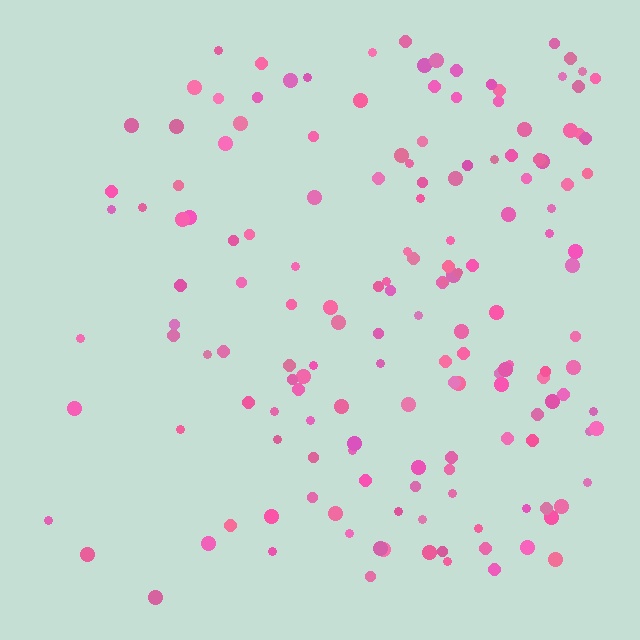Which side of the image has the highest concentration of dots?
The right.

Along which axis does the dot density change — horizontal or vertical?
Horizontal.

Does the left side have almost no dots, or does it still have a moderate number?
Still a moderate number, just noticeably fewer than the right.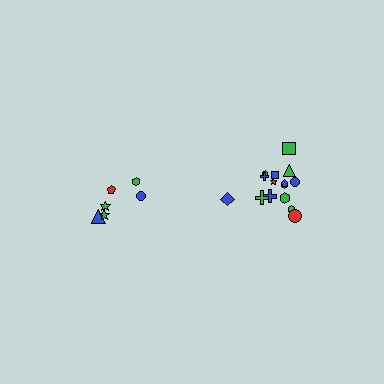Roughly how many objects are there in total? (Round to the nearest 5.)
Roughly 20 objects in total.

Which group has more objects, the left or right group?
The right group.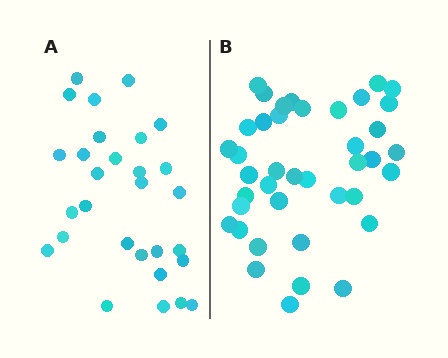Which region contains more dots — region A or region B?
Region B (the right region) has more dots.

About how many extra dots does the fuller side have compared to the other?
Region B has roughly 12 or so more dots than region A.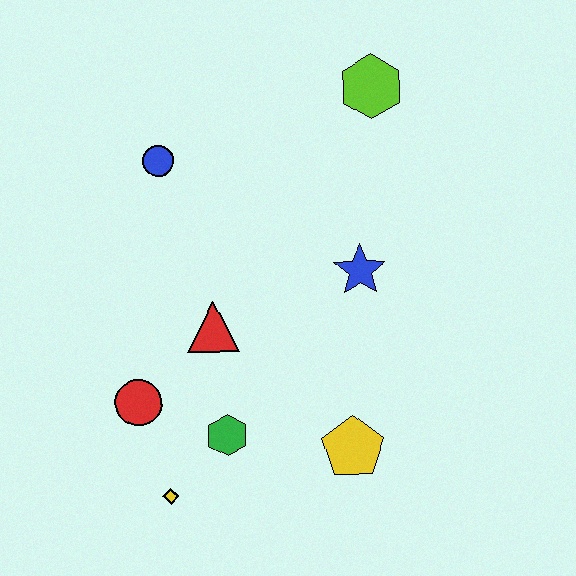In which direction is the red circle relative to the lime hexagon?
The red circle is below the lime hexagon.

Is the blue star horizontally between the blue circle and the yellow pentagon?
No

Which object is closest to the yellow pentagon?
The green hexagon is closest to the yellow pentagon.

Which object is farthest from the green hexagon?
The lime hexagon is farthest from the green hexagon.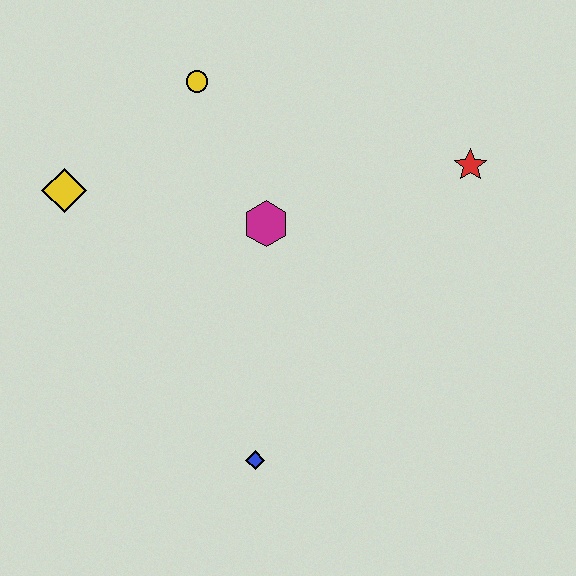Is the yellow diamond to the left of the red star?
Yes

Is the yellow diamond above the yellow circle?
No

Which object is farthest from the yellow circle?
The blue diamond is farthest from the yellow circle.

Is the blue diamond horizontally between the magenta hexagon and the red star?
No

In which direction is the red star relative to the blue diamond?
The red star is above the blue diamond.